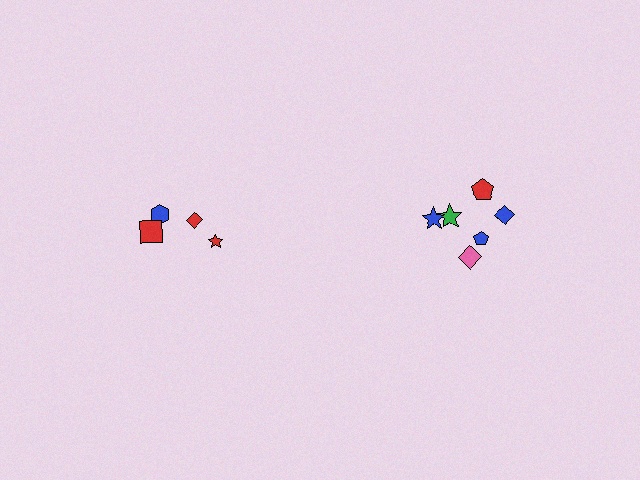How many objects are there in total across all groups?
There are 10 objects.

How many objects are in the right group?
There are 6 objects.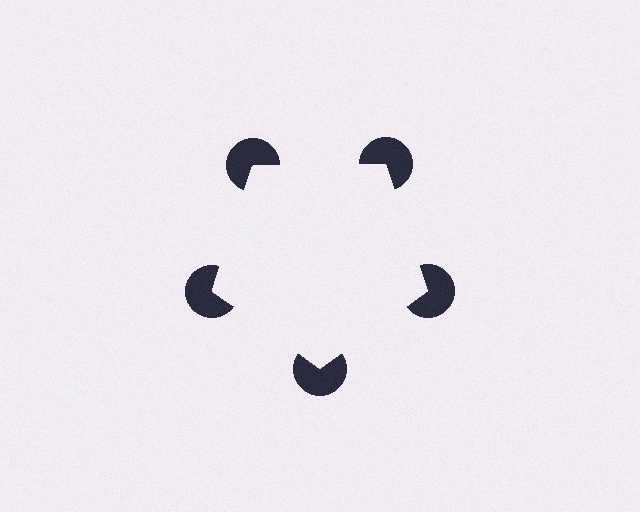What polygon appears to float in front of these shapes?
An illusory pentagon — its edges are inferred from the aligned wedge cuts in the pac-man discs, not physically drawn.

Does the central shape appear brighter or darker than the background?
It typically appears slightly brighter than the background, even though no actual brightness change is drawn.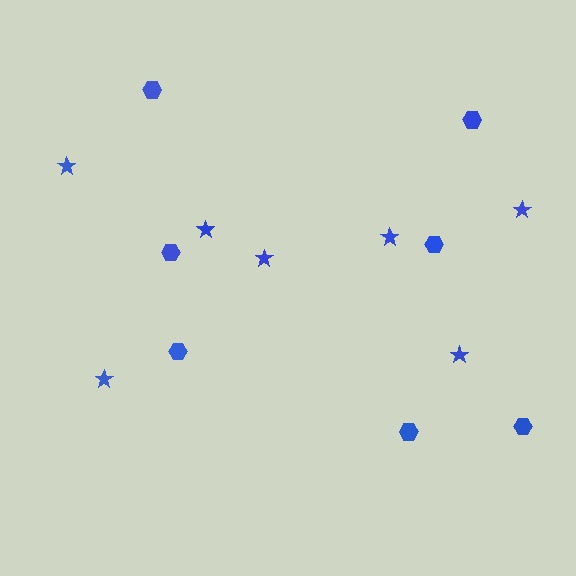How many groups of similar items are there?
There are 2 groups: one group of hexagons (7) and one group of stars (7).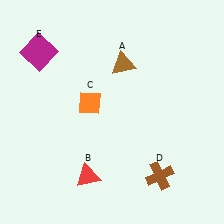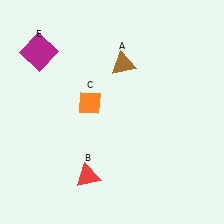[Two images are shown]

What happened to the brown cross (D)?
The brown cross (D) was removed in Image 2. It was in the bottom-right area of Image 1.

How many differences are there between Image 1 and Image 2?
There is 1 difference between the two images.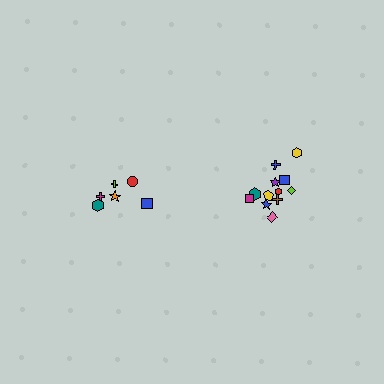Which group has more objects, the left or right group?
The right group.